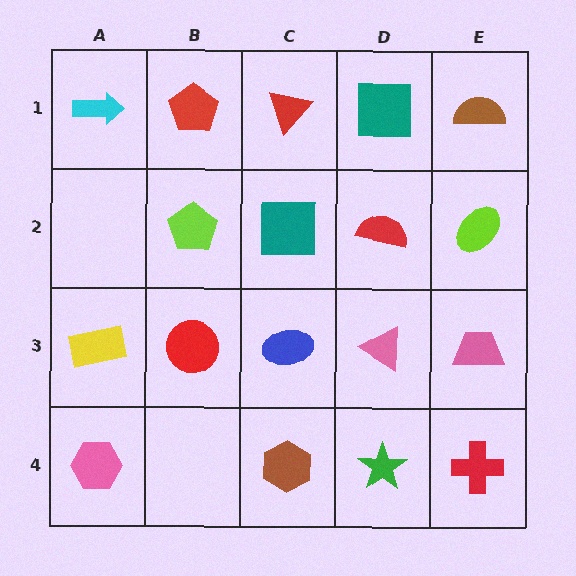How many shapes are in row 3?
5 shapes.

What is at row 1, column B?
A red pentagon.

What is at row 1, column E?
A brown semicircle.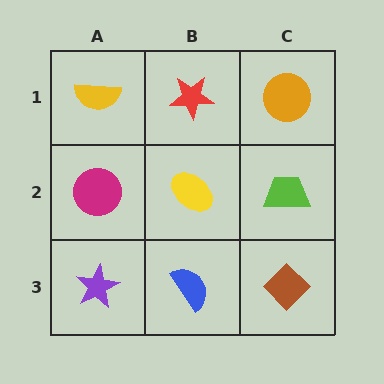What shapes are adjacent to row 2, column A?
A yellow semicircle (row 1, column A), a purple star (row 3, column A), a yellow ellipse (row 2, column B).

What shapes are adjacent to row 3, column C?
A lime trapezoid (row 2, column C), a blue semicircle (row 3, column B).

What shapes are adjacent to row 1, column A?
A magenta circle (row 2, column A), a red star (row 1, column B).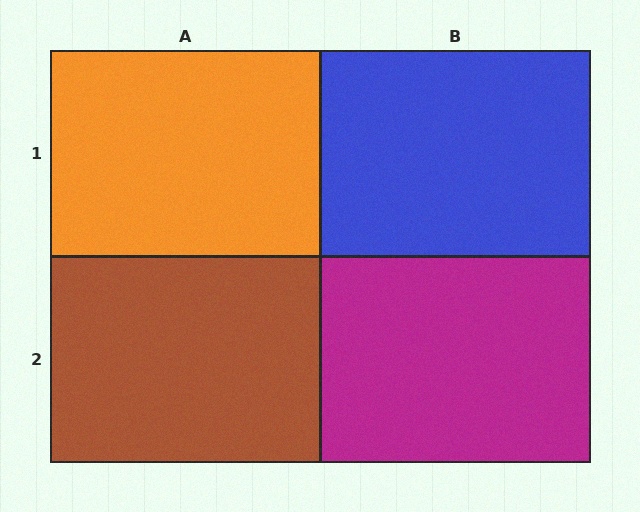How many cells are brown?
1 cell is brown.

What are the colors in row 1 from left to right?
Orange, blue.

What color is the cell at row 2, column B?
Magenta.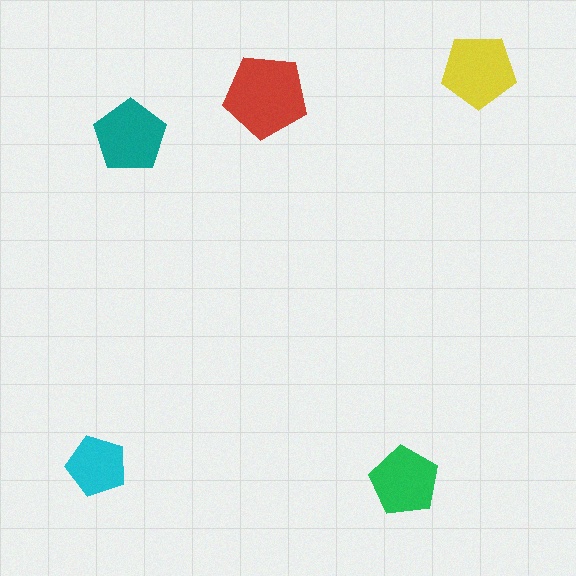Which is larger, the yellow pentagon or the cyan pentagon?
The yellow one.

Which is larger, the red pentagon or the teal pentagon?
The red one.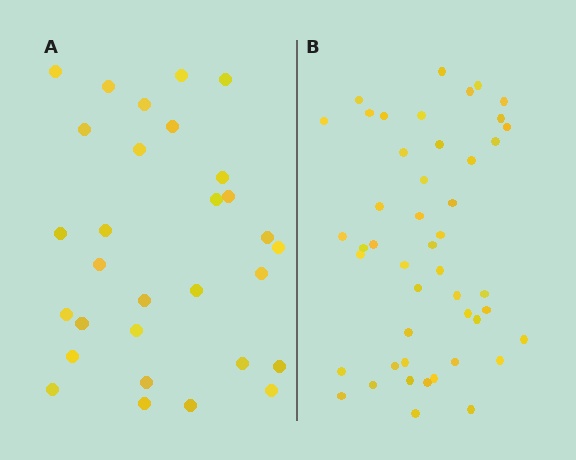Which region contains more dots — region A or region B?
Region B (the right region) has more dots.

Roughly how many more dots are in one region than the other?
Region B has approximately 15 more dots than region A.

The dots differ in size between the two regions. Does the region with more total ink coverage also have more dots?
No. Region A has more total ink coverage because its dots are larger, but region B actually contains more individual dots. Total area can be misleading — the number of items is what matters here.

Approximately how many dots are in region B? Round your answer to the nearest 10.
About 50 dots. (The exact count is 47, which rounds to 50.)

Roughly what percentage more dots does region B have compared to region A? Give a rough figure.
About 55% more.